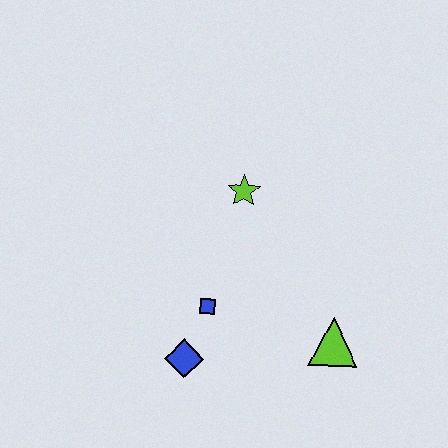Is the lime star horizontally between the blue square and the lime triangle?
Yes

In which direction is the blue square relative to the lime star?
The blue square is below the lime star.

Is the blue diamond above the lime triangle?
No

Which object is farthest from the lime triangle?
The lime star is farthest from the lime triangle.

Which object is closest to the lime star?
The blue square is closest to the lime star.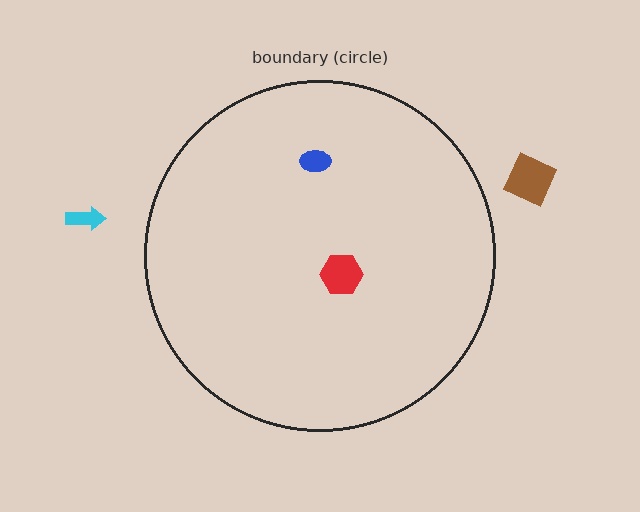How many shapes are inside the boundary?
2 inside, 2 outside.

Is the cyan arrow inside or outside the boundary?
Outside.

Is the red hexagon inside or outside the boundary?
Inside.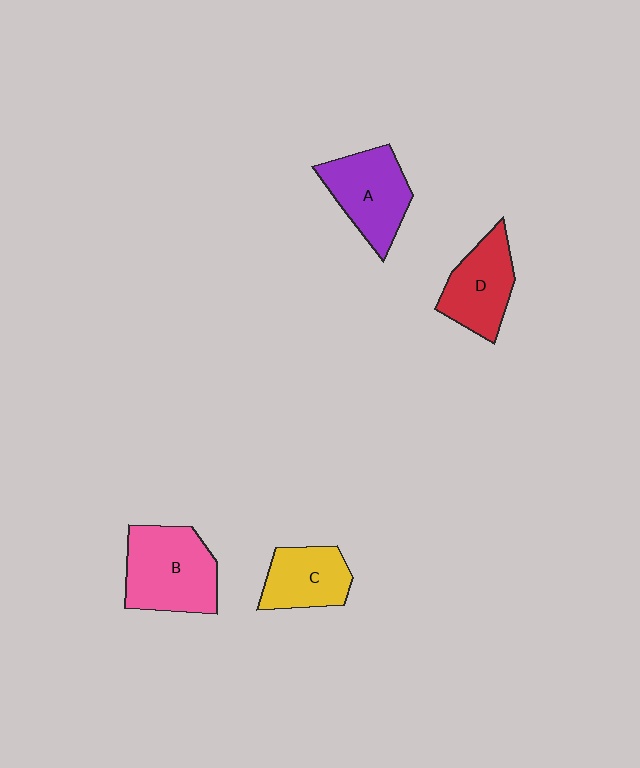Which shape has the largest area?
Shape B (pink).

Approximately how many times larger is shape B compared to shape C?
Approximately 1.5 times.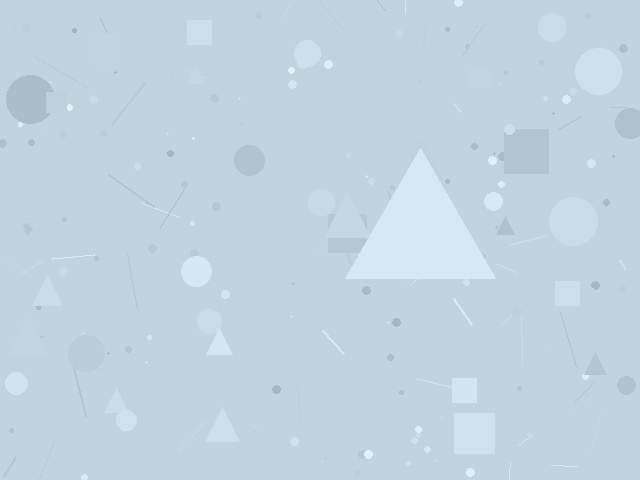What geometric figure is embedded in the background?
A triangle is embedded in the background.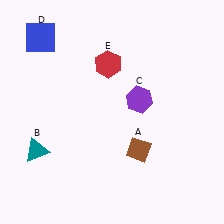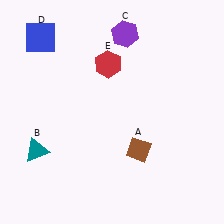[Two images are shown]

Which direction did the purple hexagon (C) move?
The purple hexagon (C) moved up.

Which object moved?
The purple hexagon (C) moved up.